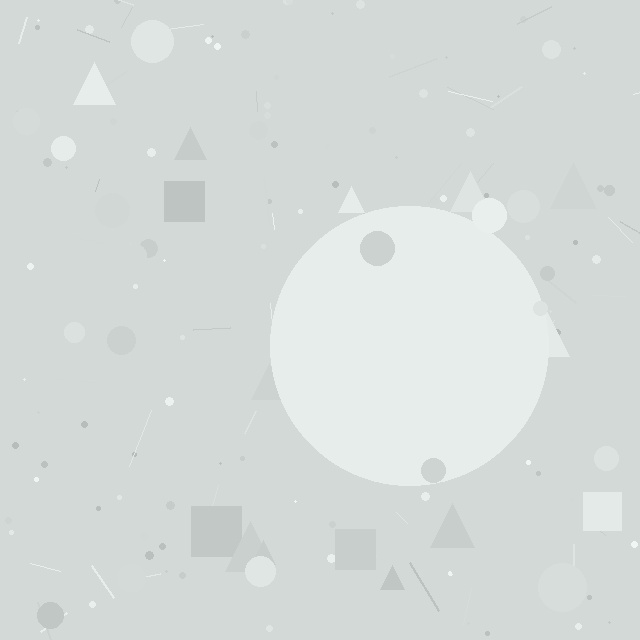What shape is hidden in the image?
A circle is hidden in the image.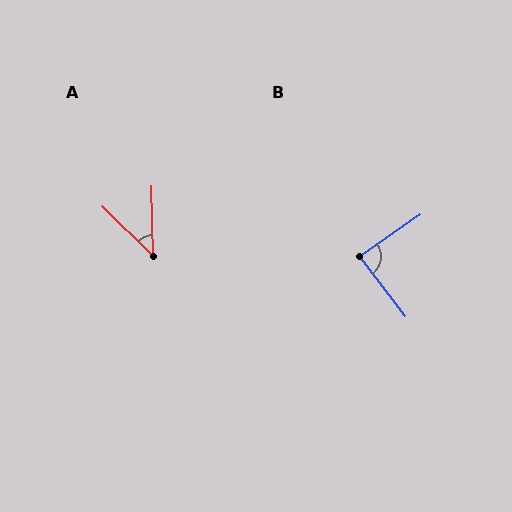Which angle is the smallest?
A, at approximately 44 degrees.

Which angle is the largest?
B, at approximately 87 degrees.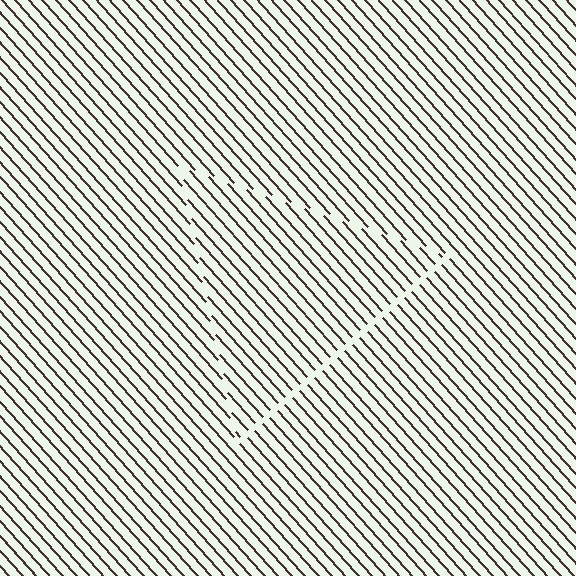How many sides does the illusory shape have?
3 sides — the line-ends trace a triangle.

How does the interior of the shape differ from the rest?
The interior of the shape contains the same grating, shifted by half a period — the contour is defined by the phase discontinuity where line-ends from the inner and outer gratings abut.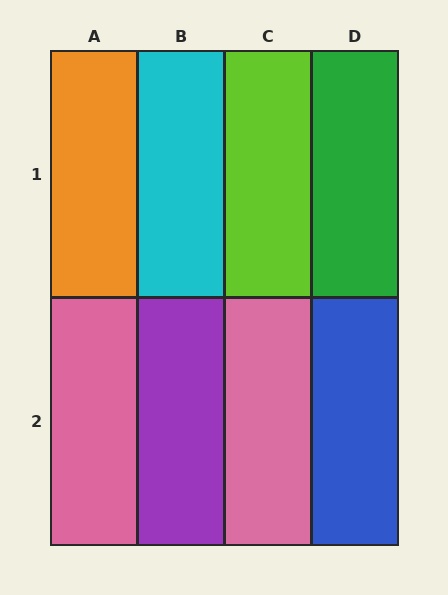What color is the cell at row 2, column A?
Pink.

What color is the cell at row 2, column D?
Blue.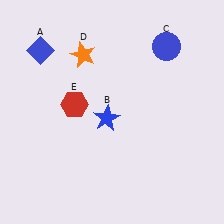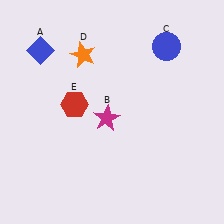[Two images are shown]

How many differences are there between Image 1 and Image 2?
There is 1 difference between the two images.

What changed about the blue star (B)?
In Image 1, B is blue. In Image 2, it changed to magenta.